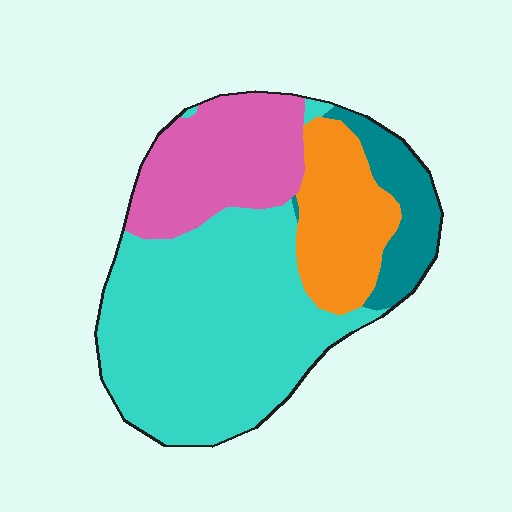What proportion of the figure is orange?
Orange takes up about one sixth (1/6) of the figure.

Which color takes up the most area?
Cyan, at roughly 50%.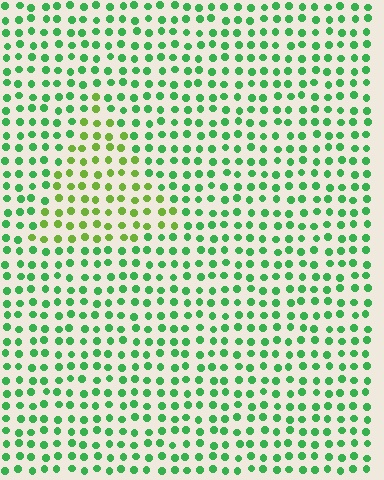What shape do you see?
I see a triangle.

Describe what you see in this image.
The image is filled with small green elements in a uniform arrangement. A triangle-shaped region is visible where the elements are tinted to a slightly different hue, forming a subtle color boundary.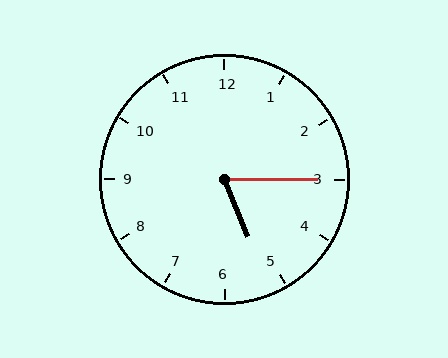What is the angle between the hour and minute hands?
Approximately 68 degrees.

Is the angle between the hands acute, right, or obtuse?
It is acute.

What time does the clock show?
5:15.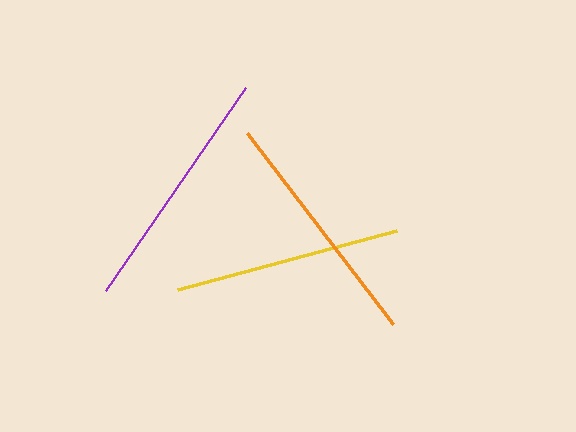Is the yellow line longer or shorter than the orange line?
The orange line is longer than the yellow line.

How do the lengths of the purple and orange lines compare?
The purple and orange lines are approximately the same length.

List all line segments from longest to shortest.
From longest to shortest: purple, orange, yellow.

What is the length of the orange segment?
The orange segment is approximately 241 pixels long.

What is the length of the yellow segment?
The yellow segment is approximately 227 pixels long.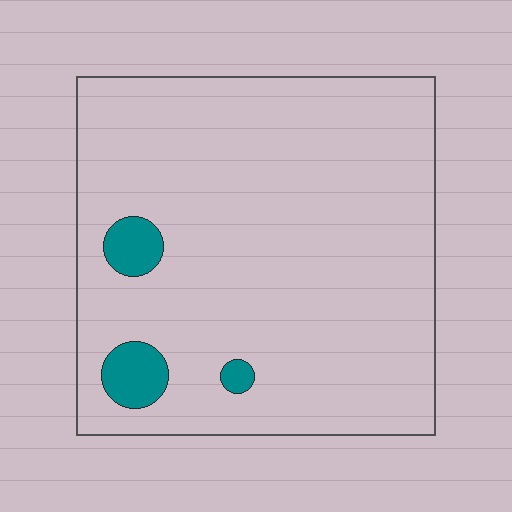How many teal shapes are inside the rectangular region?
3.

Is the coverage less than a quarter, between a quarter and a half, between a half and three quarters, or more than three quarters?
Less than a quarter.